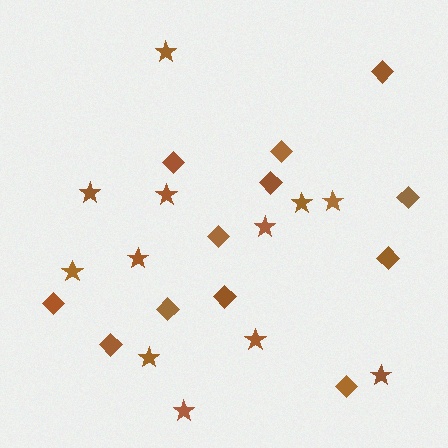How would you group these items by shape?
There are 2 groups: one group of stars (12) and one group of diamonds (12).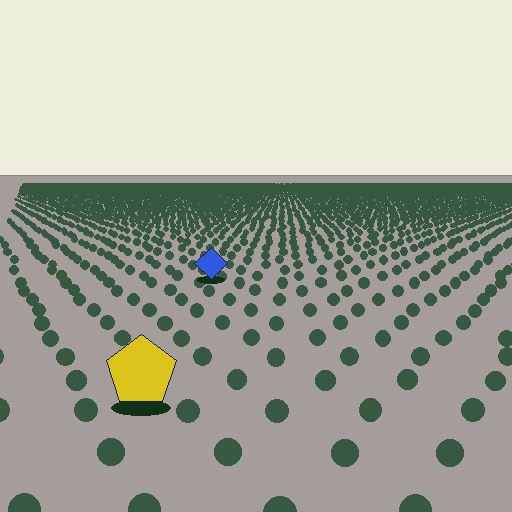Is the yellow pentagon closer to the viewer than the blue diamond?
Yes. The yellow pentagon is closer — you can tell from the texture gradient: the ground texture is coarser near it.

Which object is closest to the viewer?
The yellow pentagon is closest. The texture marks near it are larger and more spread out.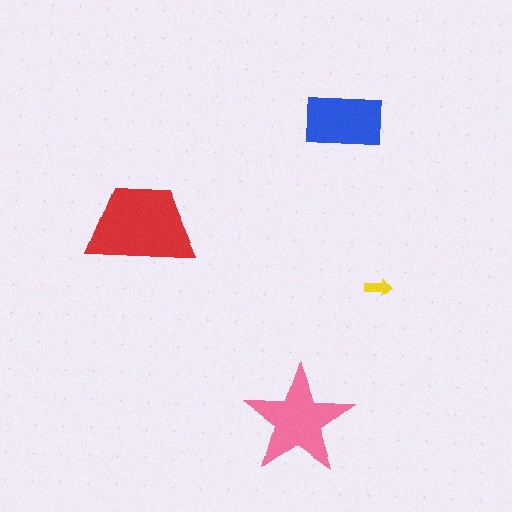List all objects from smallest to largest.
The yellow arrow, the blue rectangle, the pink star, the red trapezoid.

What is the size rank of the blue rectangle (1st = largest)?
3rd.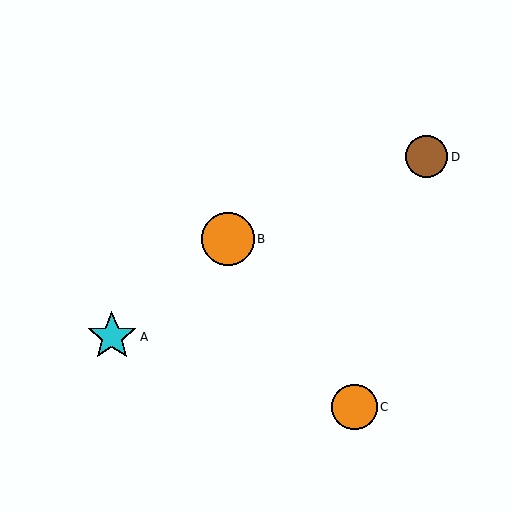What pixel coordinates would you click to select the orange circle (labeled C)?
Click at (354, 407) to select the orange circle C.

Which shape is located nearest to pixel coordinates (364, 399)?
The orange circle (labeled C) at (354, 407) is nearest to that location.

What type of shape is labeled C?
Shape C is an orange circle.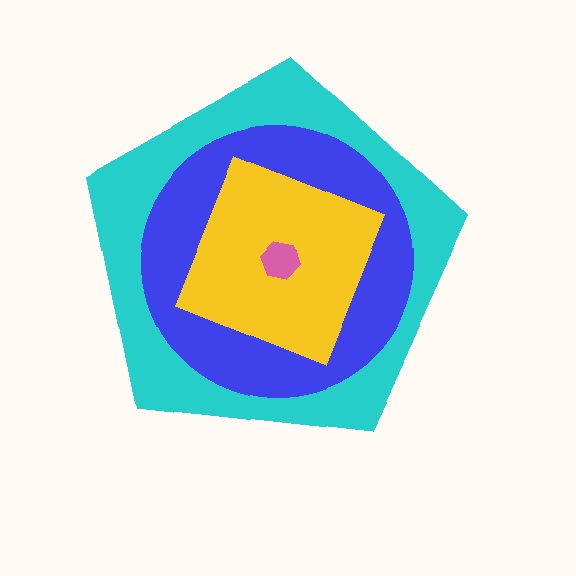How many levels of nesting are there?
4.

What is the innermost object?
The pink hexagon.